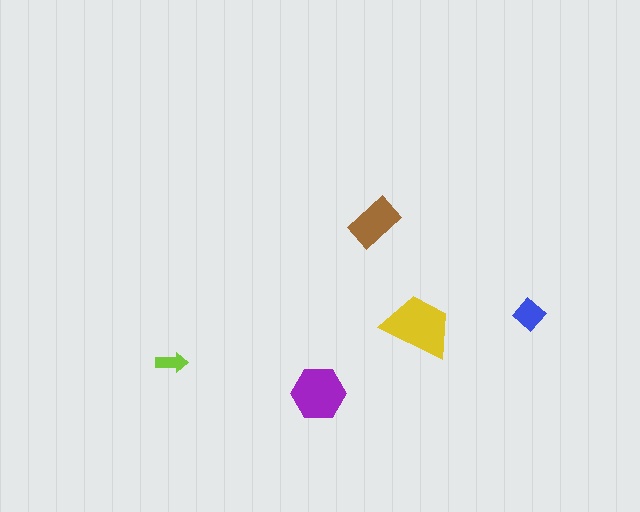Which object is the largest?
The yellow trapezoid.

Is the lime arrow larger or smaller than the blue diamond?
Smaller.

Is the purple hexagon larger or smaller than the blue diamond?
Larger.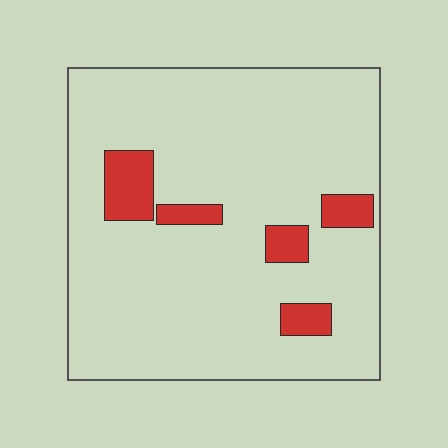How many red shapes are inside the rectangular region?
5.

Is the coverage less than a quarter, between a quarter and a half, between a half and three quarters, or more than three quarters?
Less than a quarter.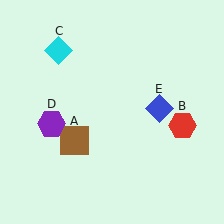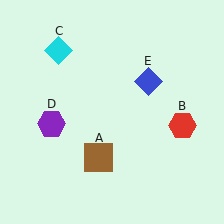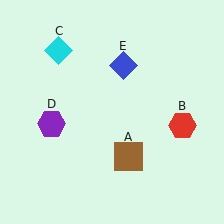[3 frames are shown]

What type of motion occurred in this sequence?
The brown square (object A), blue diamond (object E) rotated counterclockwise around the center of the scene.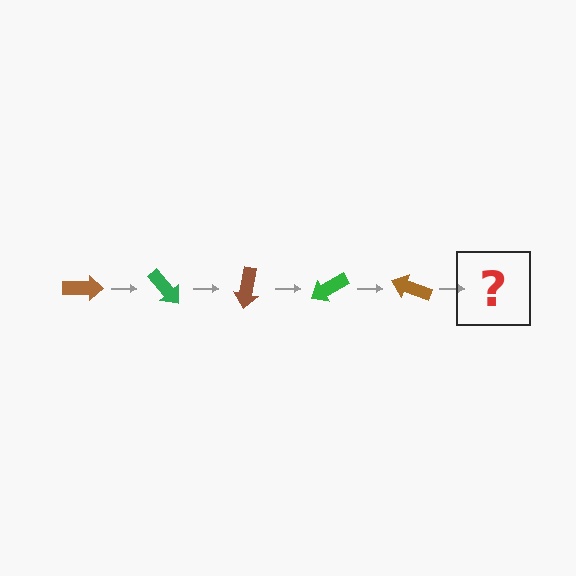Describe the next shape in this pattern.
It should be a green arrow, rotated 250 degrees from the start.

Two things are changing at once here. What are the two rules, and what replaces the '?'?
The two rules are that it rotates 50 degrees each step and the color cycles through brown and green. The '?' should be a green arrow, rotated 250 degrees from the start.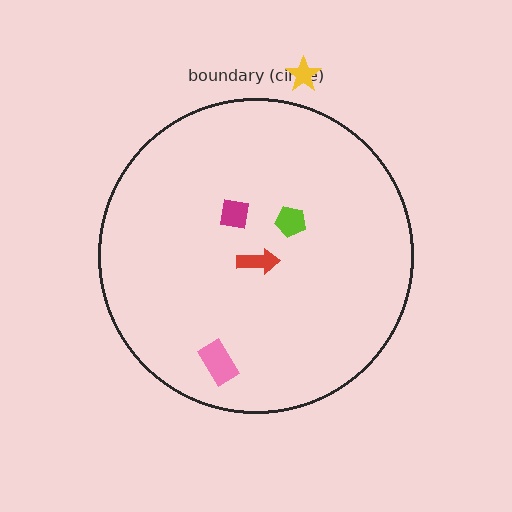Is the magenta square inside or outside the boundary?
Inside.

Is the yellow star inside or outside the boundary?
Outside.